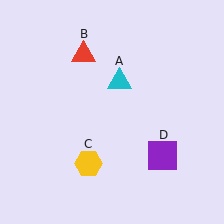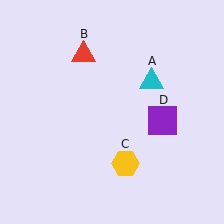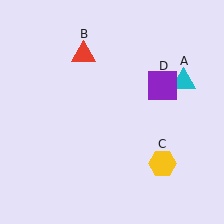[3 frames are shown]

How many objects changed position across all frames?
3 objects changed position: cyan triangle (object A), yellow hexagon (object C), purple square (object D).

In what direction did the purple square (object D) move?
The purple square (object D) moved up.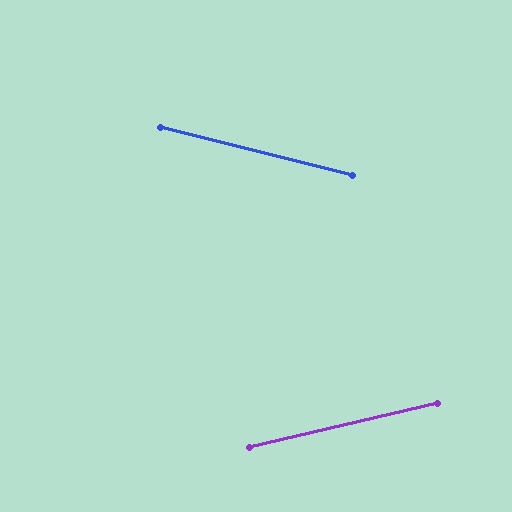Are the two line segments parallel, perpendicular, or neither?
Neither parallel nor perpendicular — they differ by about 27°.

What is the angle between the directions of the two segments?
Approximately 27 degrees.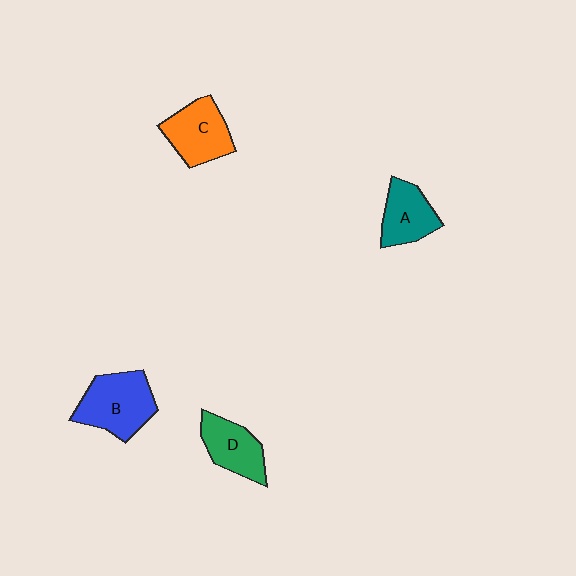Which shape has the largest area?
Shape B (blue).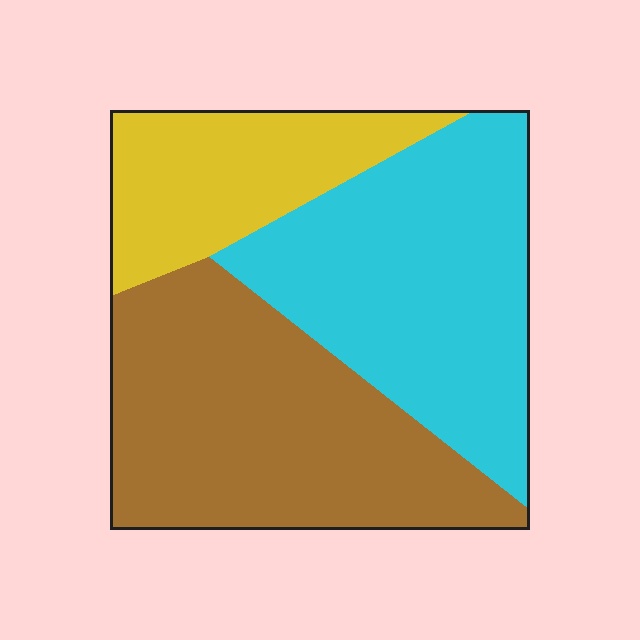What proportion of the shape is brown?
Brown covers 41% of the shape.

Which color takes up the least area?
Yellow, at roughly 20%.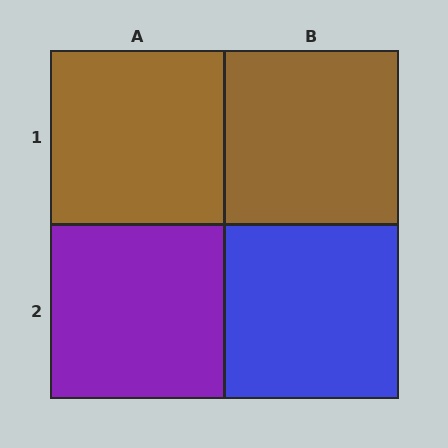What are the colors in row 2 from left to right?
Purple, blue.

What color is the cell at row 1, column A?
Brown.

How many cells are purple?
1 cell is purple.